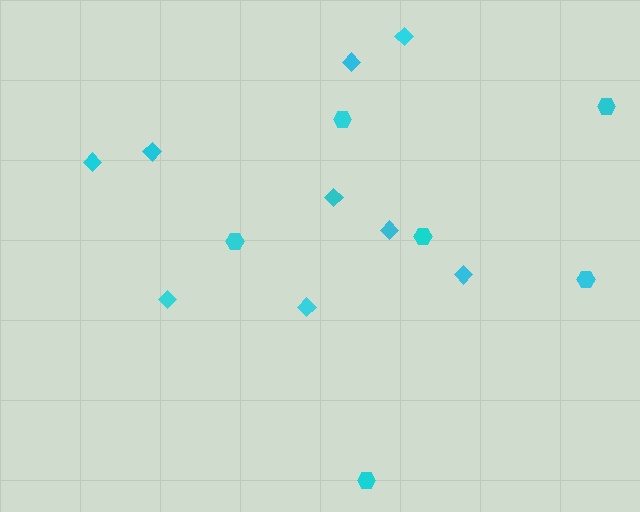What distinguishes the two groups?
There are 2 groups: one group of hexagons (6) and one group of diamonds (9).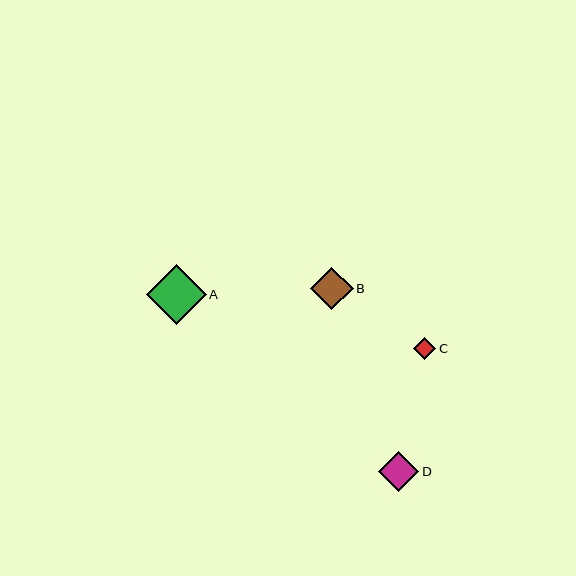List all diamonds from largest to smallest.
From largest to smallest: A, B, D, C.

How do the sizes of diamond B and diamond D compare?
Diamond B and diamond D are approximately the same size.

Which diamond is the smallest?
Diamond C is the smallest with a size of approximately 22 pixels.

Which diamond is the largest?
Diamond A is the largest with a size of approximately 60 pixels.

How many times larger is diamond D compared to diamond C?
Diamond D is approximately 1.8 times the size of diamond C.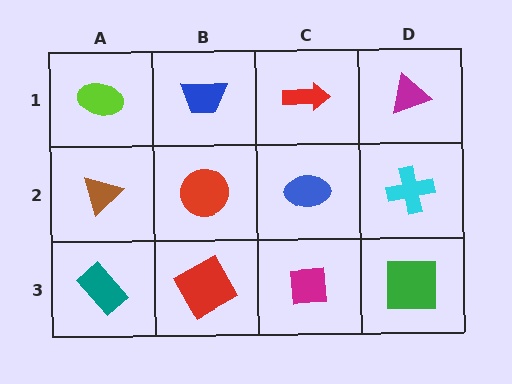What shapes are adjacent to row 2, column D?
A magenta triangle (row 1, column D), a green square (row 3, column D), a blue ellipse (row 2, column C).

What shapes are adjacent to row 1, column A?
A brown triangle (row 2, column A), a blue trapezoid (row 1, column B).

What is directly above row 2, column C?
A red arrow.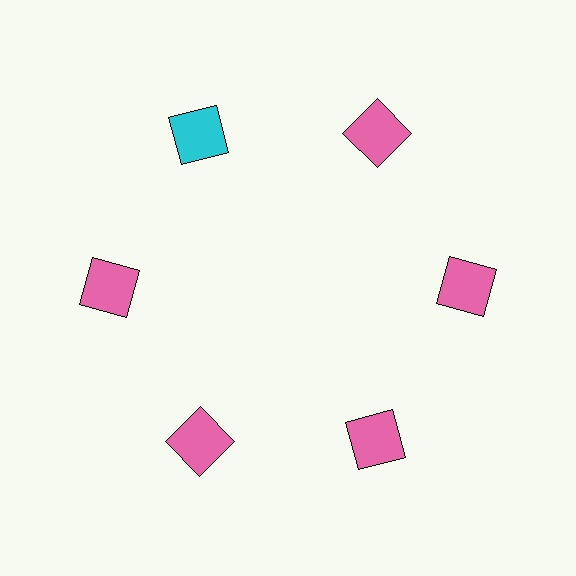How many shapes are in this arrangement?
There are 6 shapes arranged in a ring pattern.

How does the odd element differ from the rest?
It has a different color: cyan instead of pink.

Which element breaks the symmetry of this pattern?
The cyan square at roughly the 11 o'clock position breaks the symmetry. All other shapes are pink squares.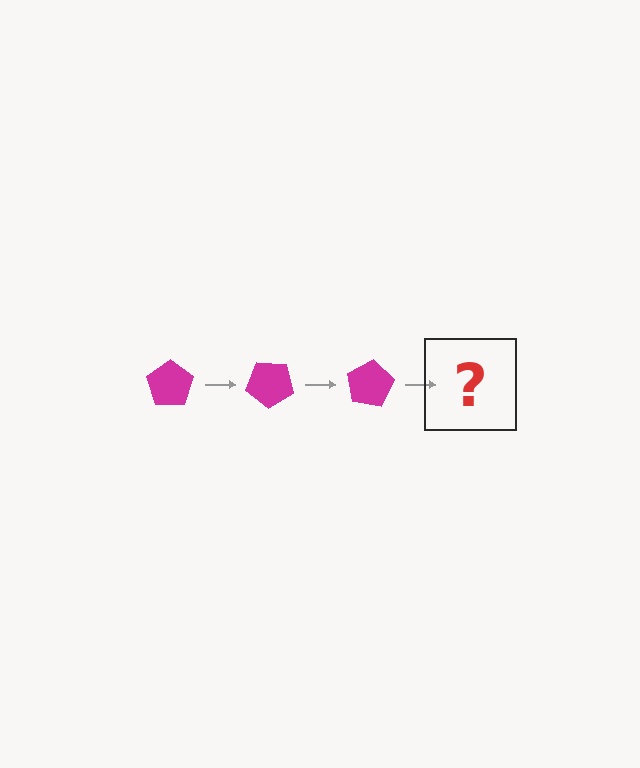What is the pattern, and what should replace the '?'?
The pattern is that the pentagon rotates 40 degrees each step. The '?' should be a magenta pentagon rotated 120 degrees.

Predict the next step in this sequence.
The next step is a magenta pentagon rotated 120 degrees.